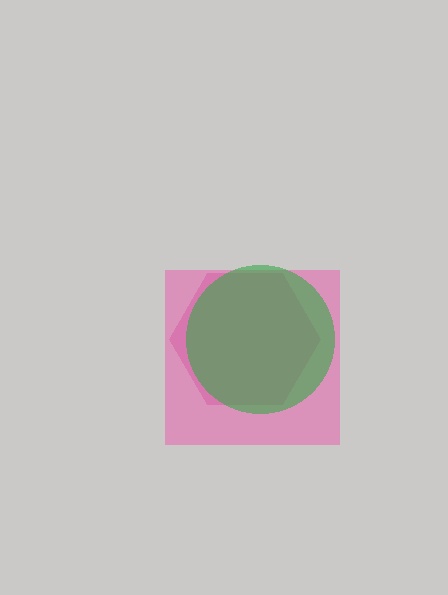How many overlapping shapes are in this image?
There are 3 overlapping shapes in the image.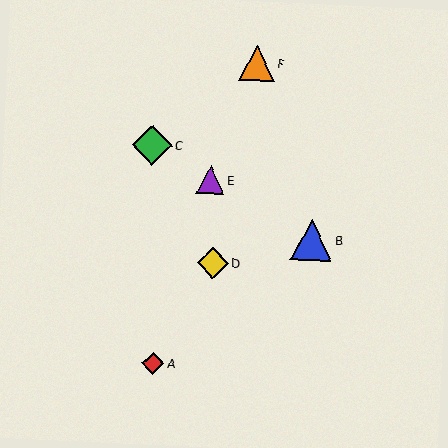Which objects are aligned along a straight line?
Objects B, C, E are aligned along a straight line.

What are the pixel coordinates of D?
Object D is at (213, 263).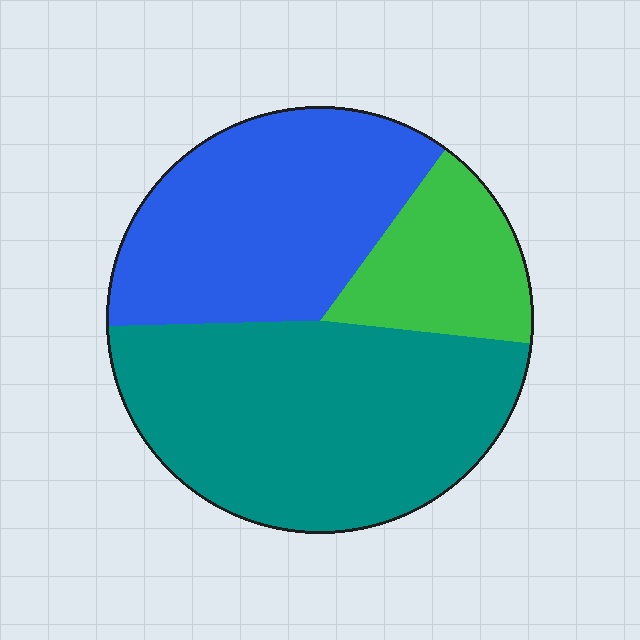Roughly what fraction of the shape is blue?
Blue covers roughly 35% of the shape.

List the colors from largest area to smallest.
From largest to smallest: teal, blue, green.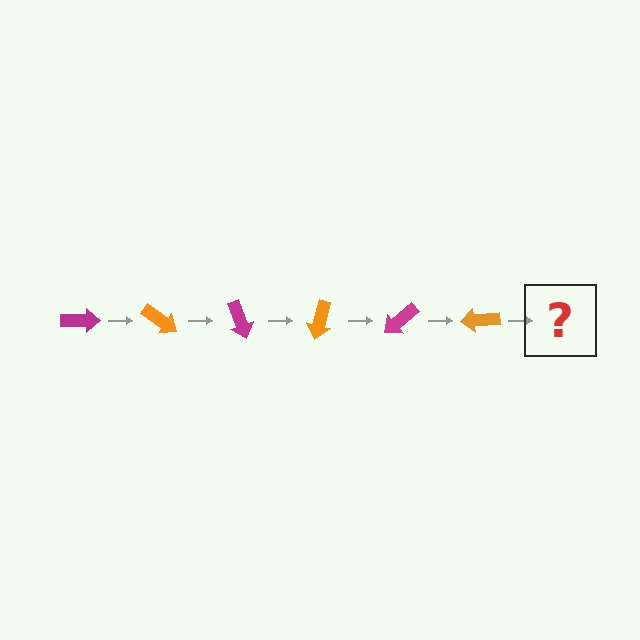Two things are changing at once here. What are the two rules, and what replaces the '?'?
The two rules are that it rotates 35 degrees each step and the color cycles through magenta and orange. The '?' should be a magenta arrow, rotated 210 degrees from the start.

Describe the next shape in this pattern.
It should be a magenta arrow, rotated 210 degrees from the start.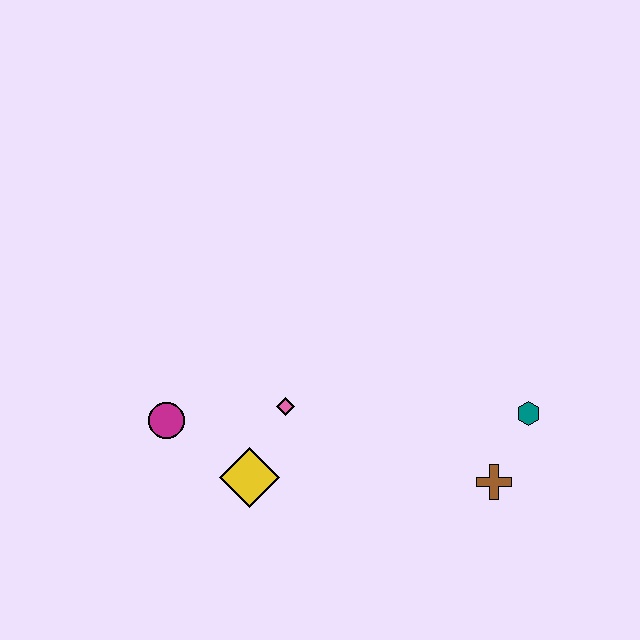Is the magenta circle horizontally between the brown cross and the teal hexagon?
No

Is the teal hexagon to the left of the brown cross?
No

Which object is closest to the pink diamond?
The yellow diamond is closest to the pink diamond.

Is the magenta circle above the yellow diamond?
Yes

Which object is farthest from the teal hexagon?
The magenta circle is farthest from the teal hexagon.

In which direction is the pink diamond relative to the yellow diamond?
The pink diamond is above the yellow diamond.